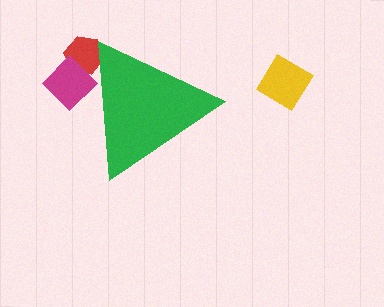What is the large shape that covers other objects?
A green triangle.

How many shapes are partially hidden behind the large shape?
2 shapes are partially hidden.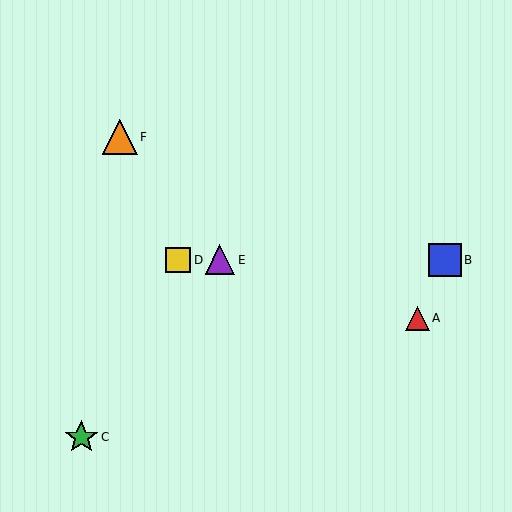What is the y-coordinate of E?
Object E is at y≈260.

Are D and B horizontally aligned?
Yes, both are at y≈260.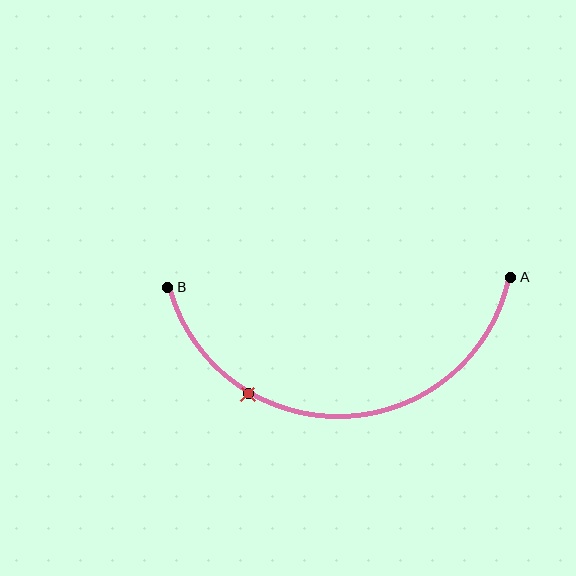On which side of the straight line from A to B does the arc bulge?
The arc bulges below the straight line connecting A and B.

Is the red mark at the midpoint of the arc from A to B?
No. The red mark lies on the arc but is closer to endpoint B. The arc midpoint would be at the point on the curve equidistant along the arc from both A and B.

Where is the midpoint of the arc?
The arc midpoint is the point on the curve farthest from the straight line joining A and B. It sits below that line.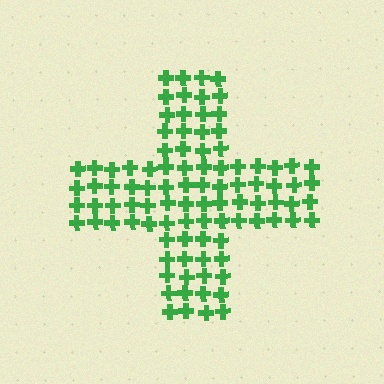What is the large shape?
The large shape is a cross.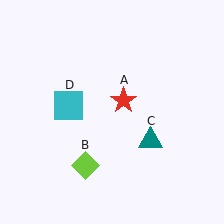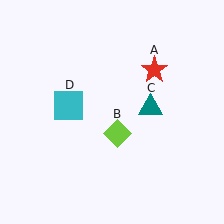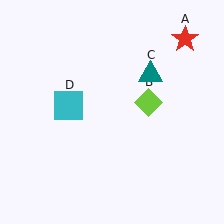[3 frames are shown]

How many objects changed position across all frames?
3 objects changed position: red star (object A), lime diamond (object B), teal triangle (object C).